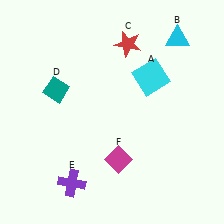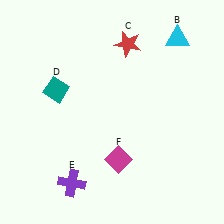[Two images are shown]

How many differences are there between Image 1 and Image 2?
There is 1 difference between the two images.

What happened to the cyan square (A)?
The cyan square (A) was removed in Image 2. It was in the top-right area of Image 1.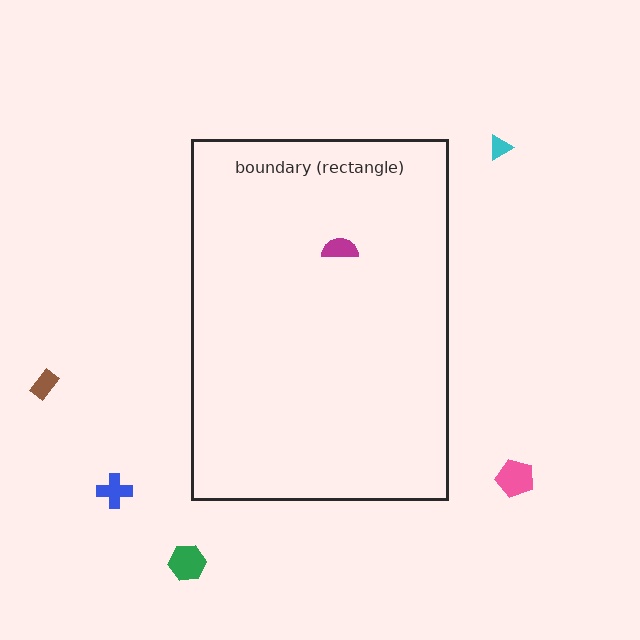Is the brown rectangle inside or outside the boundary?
Outside.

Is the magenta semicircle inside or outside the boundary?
Inside.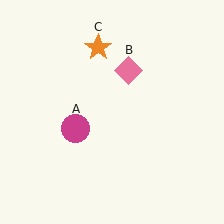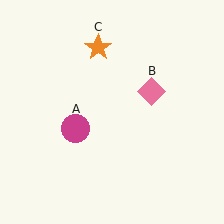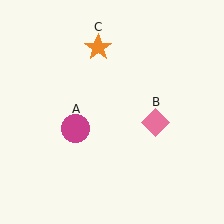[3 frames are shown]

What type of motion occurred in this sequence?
The pink diamond (object B) rotated clockwise around the center of the scene.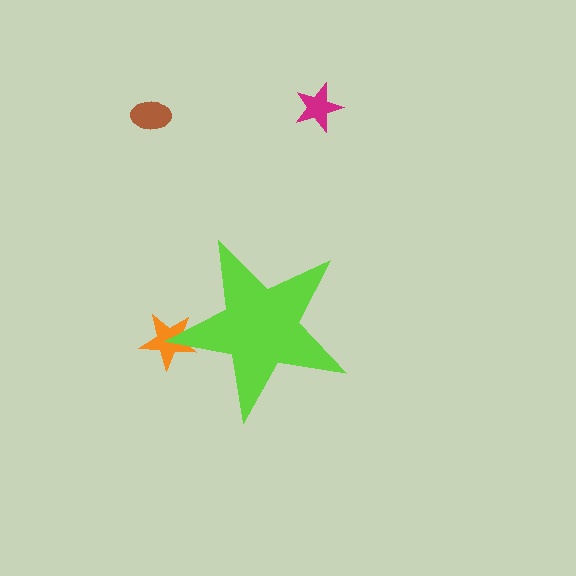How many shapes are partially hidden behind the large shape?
1 shape is partially hidden.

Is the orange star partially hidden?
Yes, the orange star is partially hidden behind the lime star.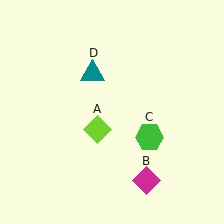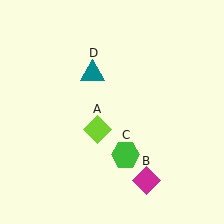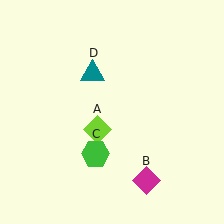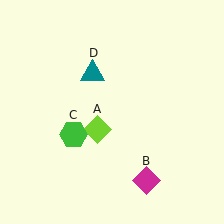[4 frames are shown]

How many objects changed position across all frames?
1 object changed position: green hexagon (object C).